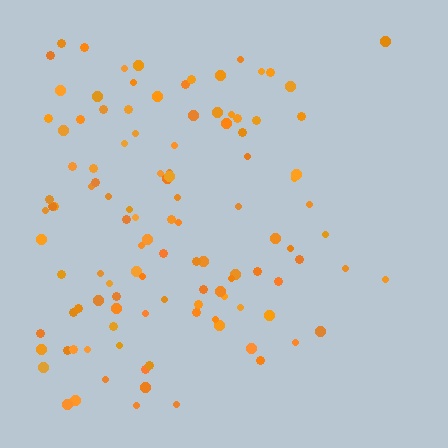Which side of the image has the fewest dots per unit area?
The right.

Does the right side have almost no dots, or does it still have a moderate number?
Still a moderate number, just noticeably fewer than the left.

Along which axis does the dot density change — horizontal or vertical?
Horizontal.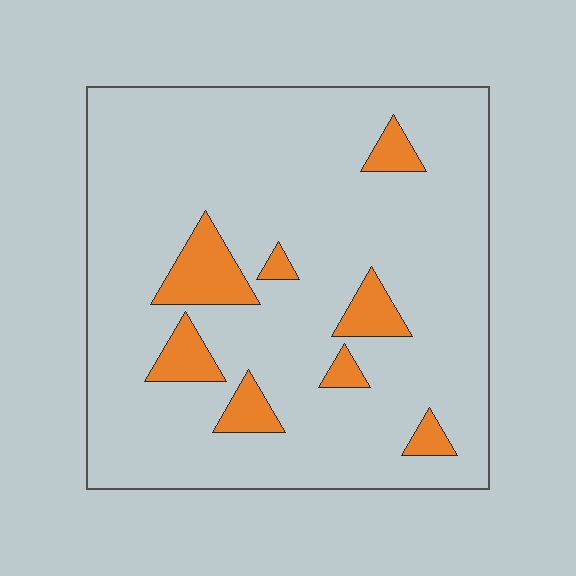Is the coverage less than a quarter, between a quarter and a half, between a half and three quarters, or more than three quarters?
Less than a quarter.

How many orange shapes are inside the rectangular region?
8.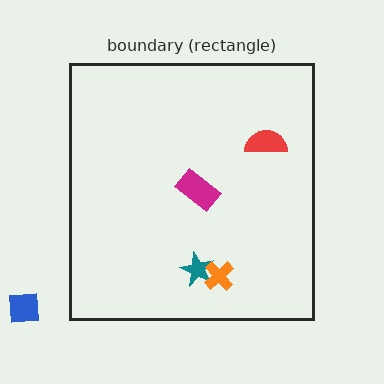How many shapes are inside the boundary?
4 inside, 1 outside.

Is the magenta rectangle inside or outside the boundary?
Inside.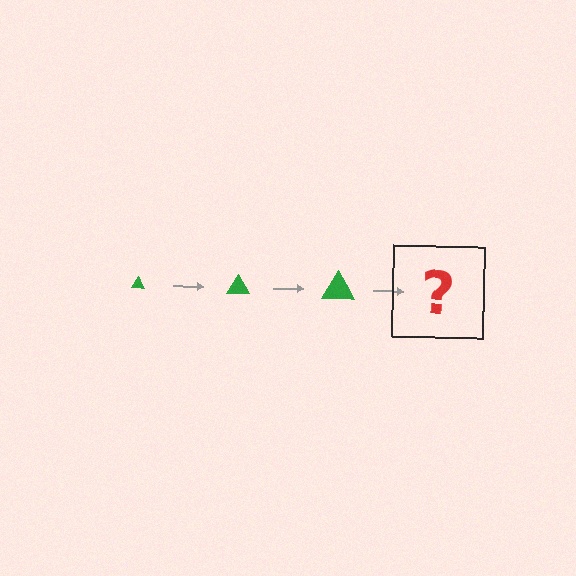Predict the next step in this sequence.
The next step is a green triangle, larger than the previous one.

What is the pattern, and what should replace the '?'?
The pattern is that the triangle gets progressively larger each step. The '?' should be a green triangle, larger than the previous one.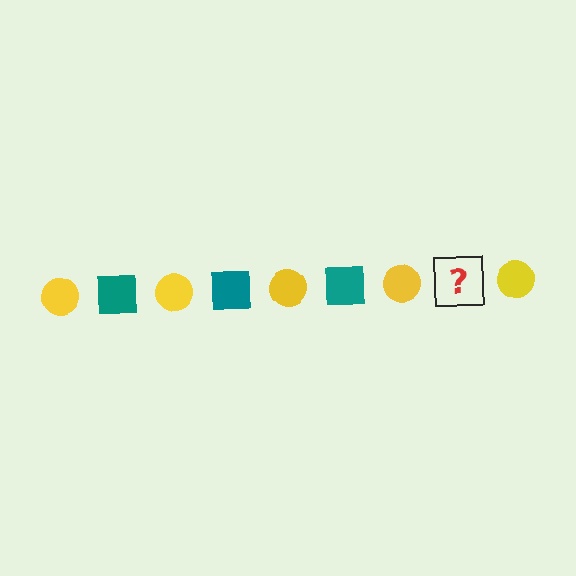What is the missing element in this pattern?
The missing element is a teal square.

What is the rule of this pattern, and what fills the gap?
The rule is that the pattern alternates between yellow circle and teal square. The gap should be filled with a teal square.